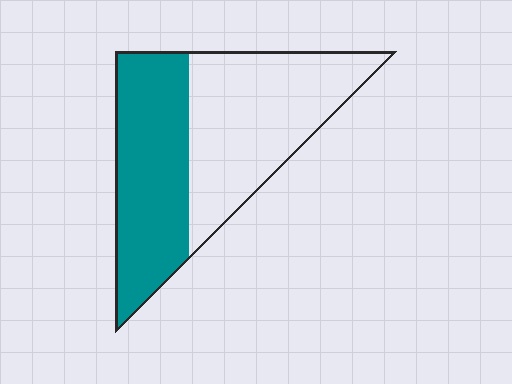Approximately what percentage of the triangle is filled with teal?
Approximately 45%.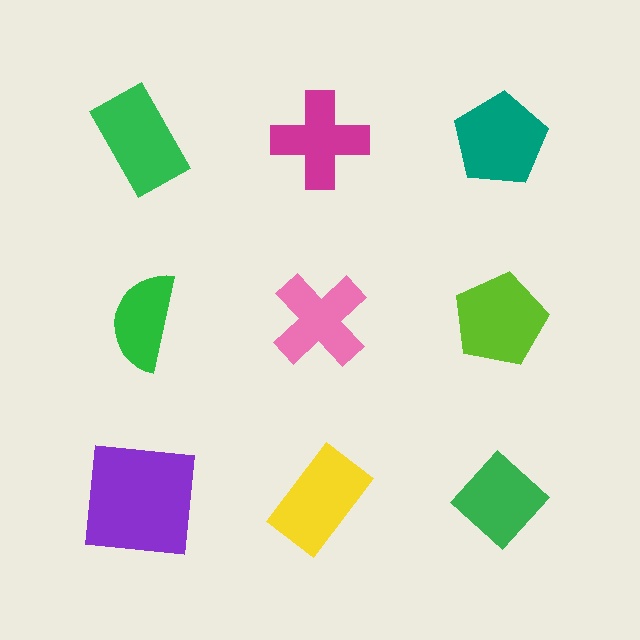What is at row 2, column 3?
A lime pentagon.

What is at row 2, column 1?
A green semicircle.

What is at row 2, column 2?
A pink cross.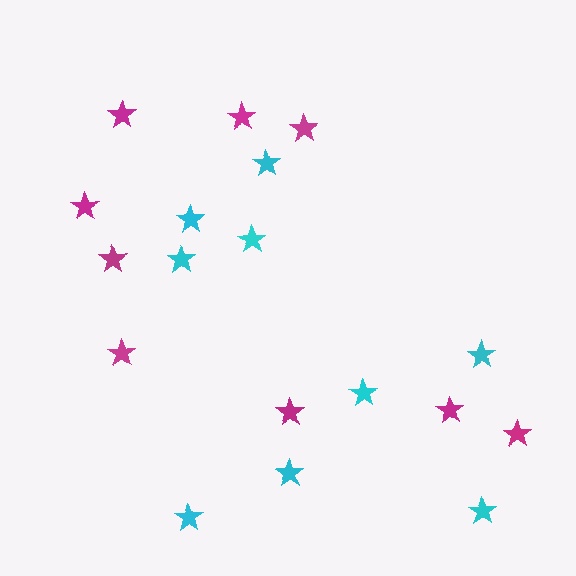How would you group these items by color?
There are 2 groups: one group of cyan stars (9) and one group of magenta stars (9).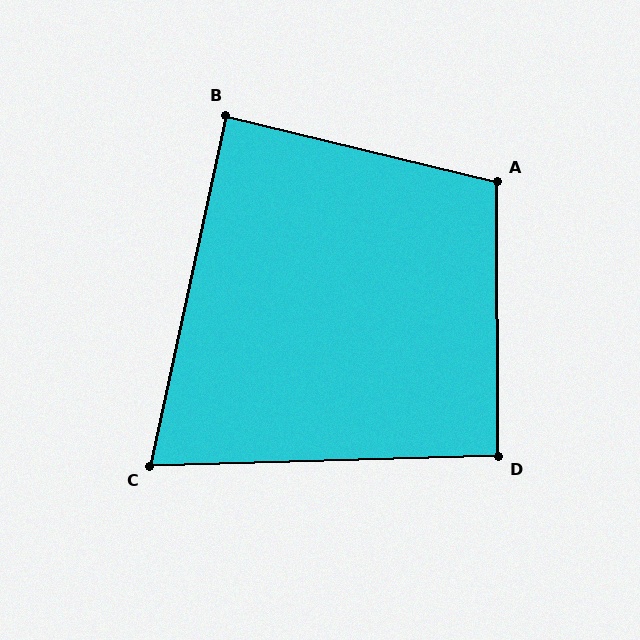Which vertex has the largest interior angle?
A, at approximately 104 degrees.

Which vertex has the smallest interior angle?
C, at approximately 76 degrees.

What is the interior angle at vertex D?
Approximately 91 degrees (approximately right).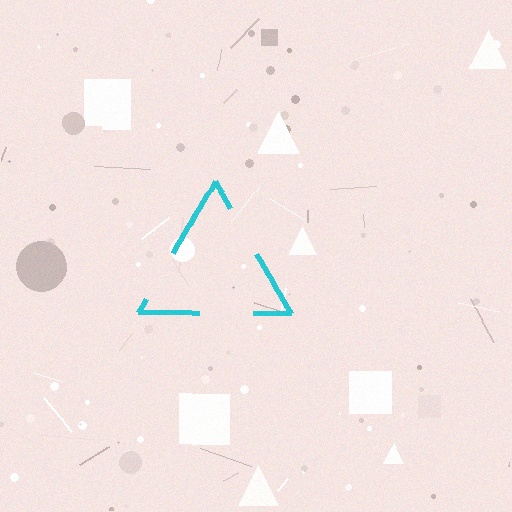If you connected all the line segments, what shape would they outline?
They would outline a triangle.